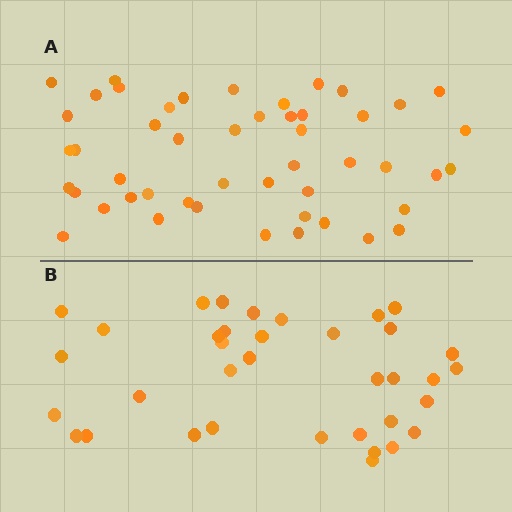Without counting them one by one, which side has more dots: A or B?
Region A (the top region) has more dots.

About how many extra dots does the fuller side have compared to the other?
Region A has approximately 15 more dots than region B.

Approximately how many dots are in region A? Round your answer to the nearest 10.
About 50 dots. (The exact count is 49, which rounds to 50.)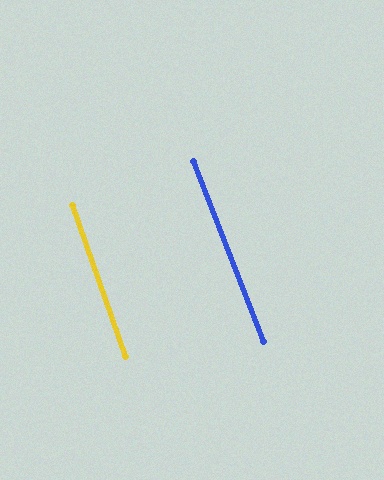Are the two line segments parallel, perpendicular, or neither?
Parallel — their directions differ by only 1.9°.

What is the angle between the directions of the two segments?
Approximately 2 degrees.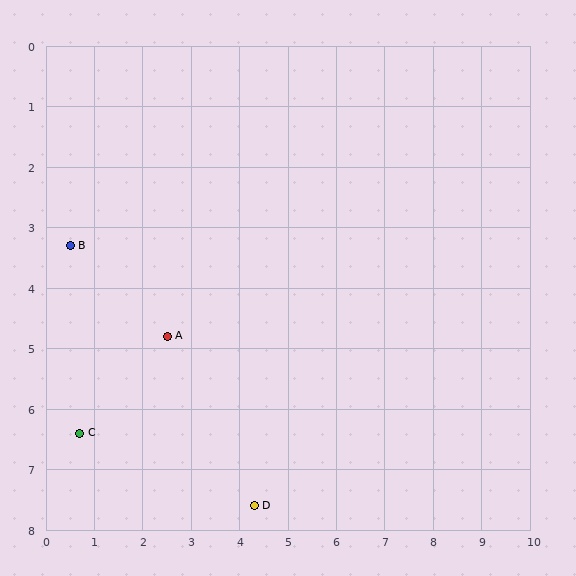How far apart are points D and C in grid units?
Points D and C are about 3.8 grid units apart.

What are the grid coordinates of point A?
Point A is at approximately (2.5, 4.8).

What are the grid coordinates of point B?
Point B is at approximately (0.5, 3.3).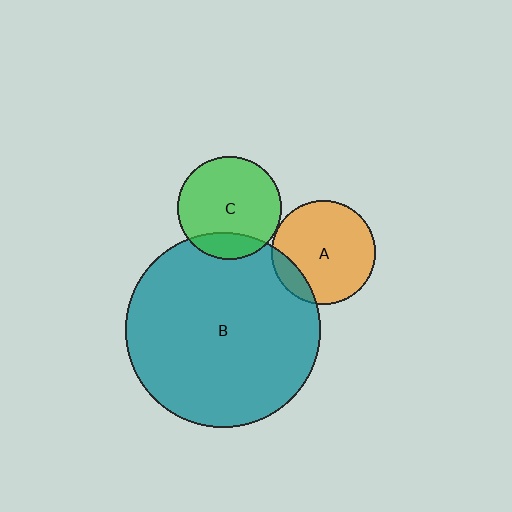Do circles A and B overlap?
Yes.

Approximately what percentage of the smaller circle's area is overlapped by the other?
Approximately 15%.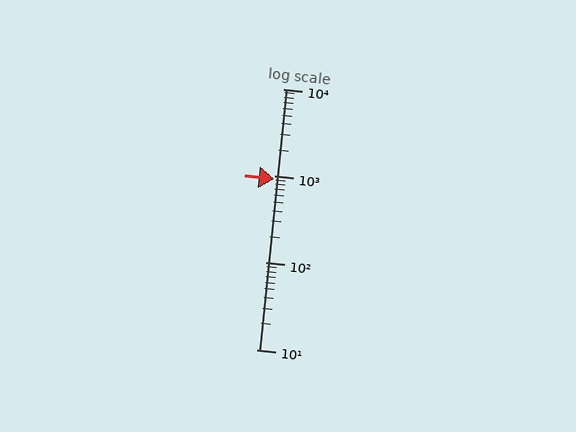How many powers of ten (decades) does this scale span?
The scale spans 3 decades, from 10 to 10000.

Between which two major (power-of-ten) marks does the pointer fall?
The pointer is between 100 and 1000.